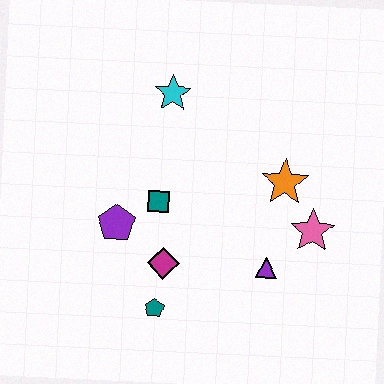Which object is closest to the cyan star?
The teal square is closest to the cyan star.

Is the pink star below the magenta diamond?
No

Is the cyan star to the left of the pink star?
Yes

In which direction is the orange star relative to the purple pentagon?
The orange star is to the right of the purple pentagon.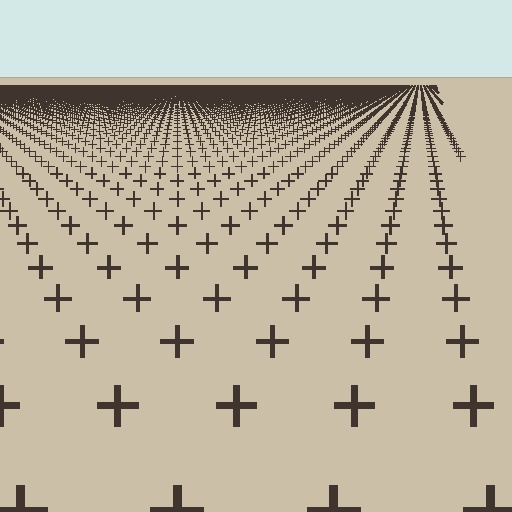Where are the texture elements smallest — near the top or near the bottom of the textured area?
Near the top.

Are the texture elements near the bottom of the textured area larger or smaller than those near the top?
Larger. Near the bottom, elements are closer to the viewer and appear at a bigger on-screen size.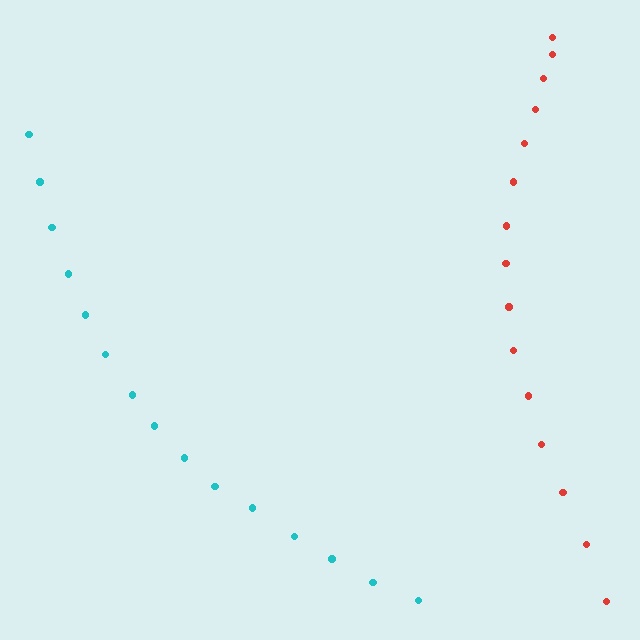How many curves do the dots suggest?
There are 2 distinct paths.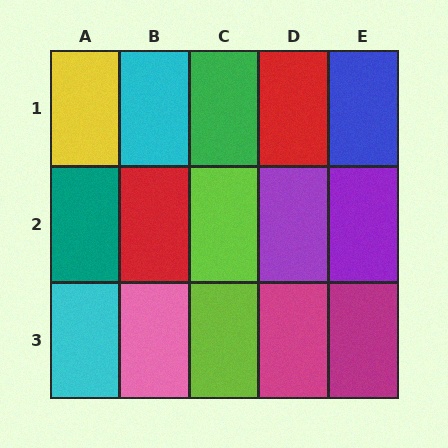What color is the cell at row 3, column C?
Lime.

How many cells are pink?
1 cell is pink.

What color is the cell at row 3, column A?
Cyan.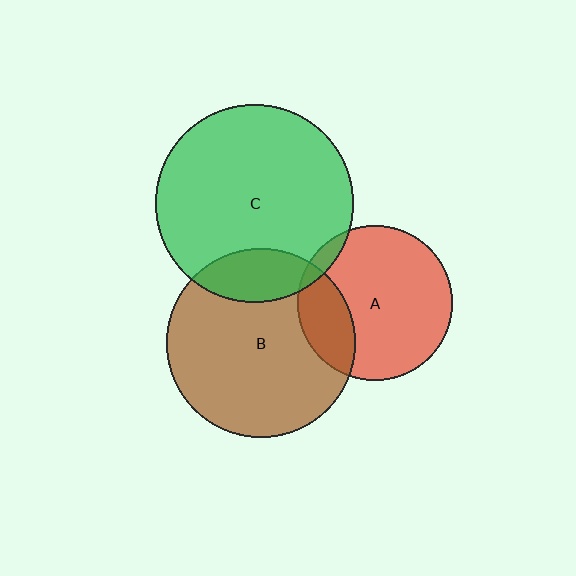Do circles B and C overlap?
Yes.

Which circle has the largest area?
Circle C (green).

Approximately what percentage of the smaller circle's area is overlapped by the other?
Approximately 20%.